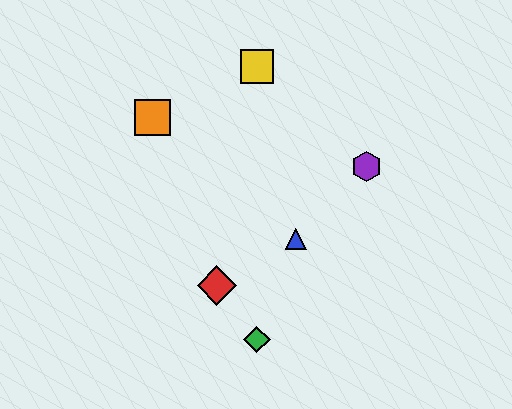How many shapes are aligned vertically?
2 shapes (the green diamond, the yellow square) are aligned vertically.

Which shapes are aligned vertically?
The green diamond, the yellow square are aligned vertically.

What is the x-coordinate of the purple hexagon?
The purple hexagon is at x≈366.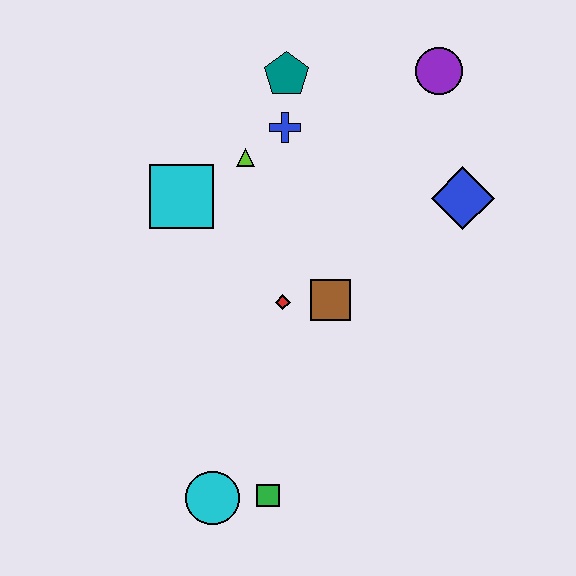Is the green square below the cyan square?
Yes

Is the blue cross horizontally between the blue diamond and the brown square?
No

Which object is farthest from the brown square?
The purple circle is farthest from the brown square.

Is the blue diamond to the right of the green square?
Yes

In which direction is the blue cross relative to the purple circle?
The blue cross is to the left of the purple circle.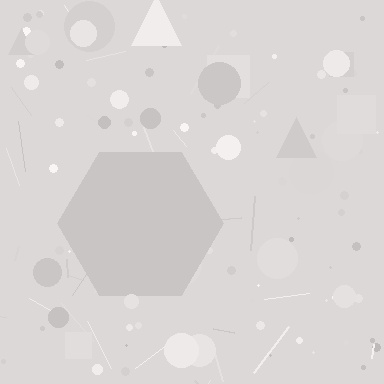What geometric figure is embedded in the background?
A hexagon is embedded in the background.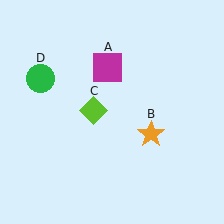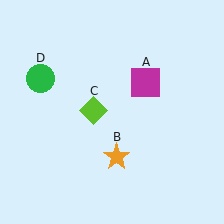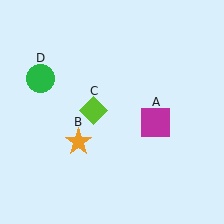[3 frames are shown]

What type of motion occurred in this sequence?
The magenta square (object A), orange star (object B) rotated clockwise around the center of the scene.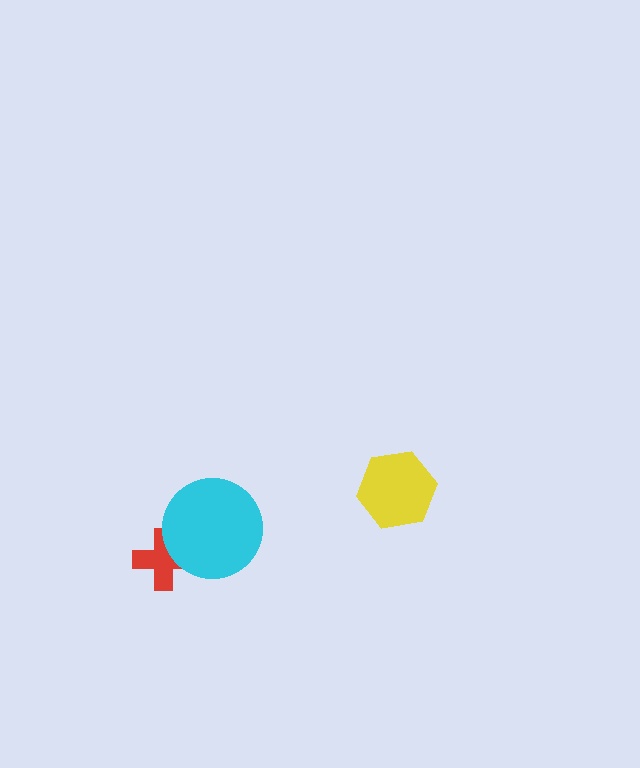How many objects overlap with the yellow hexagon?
0 objects overlap with the yellow hexagon.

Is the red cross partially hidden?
Yes, it is partially covered by another shape.